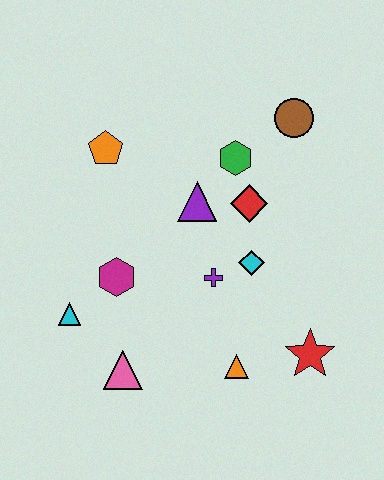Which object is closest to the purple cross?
The cyan diamond is closest to the purple cross.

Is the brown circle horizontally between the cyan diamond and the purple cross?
No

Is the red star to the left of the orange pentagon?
No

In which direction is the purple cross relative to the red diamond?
The purple cross is below the red diamond.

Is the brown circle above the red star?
Yes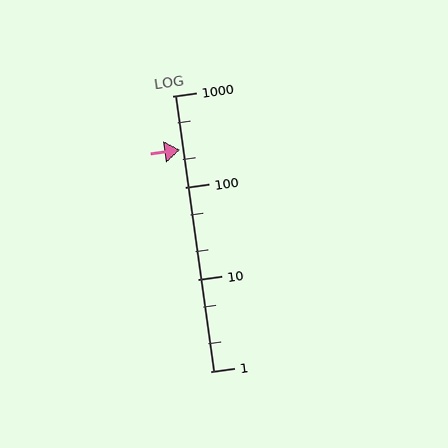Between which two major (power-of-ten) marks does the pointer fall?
The pointer is between 100 and 1000.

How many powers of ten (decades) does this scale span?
The scale spans 3 decades, from 1 to 1000.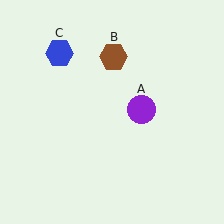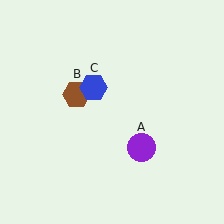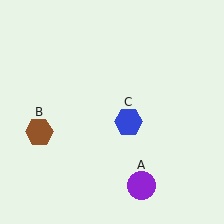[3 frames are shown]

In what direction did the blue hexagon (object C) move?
The blue hexagon (object C) moved down and to the right.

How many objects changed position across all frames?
3 objects changed position: purple circle (object A), brown hexagon (object B), blue hexagon (object C).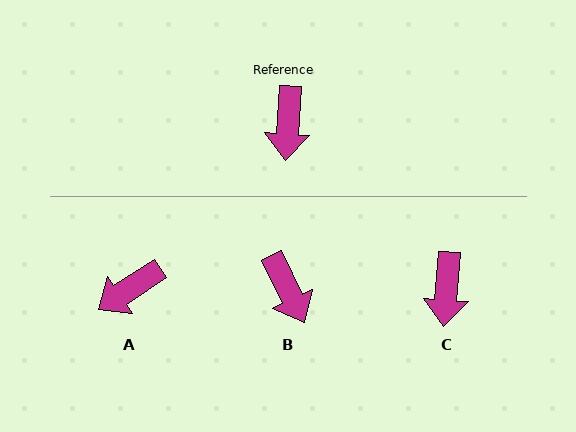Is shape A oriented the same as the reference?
No, it is off by about 52 degrees.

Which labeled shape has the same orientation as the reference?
C.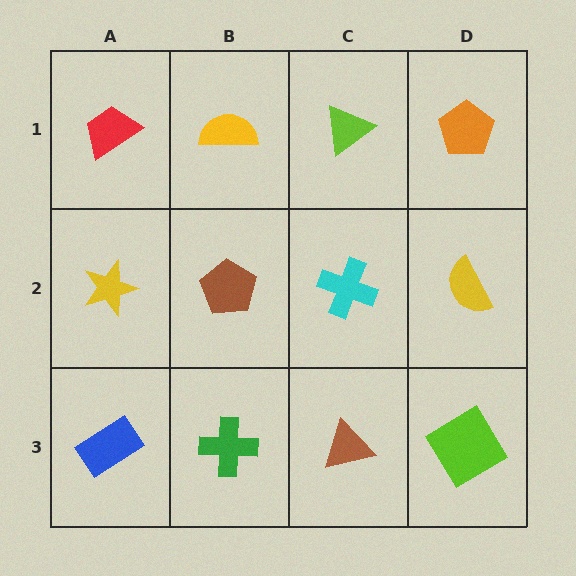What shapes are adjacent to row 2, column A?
A red trapezoid (row 1, column A), a blue rectangle (row 3, column A), a brown pentagon (row 2, column B).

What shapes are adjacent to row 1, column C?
A cyan cross (row 2, column C), a yellow semicircle (row 1, column B), an orange pentagon (row 1, column D).